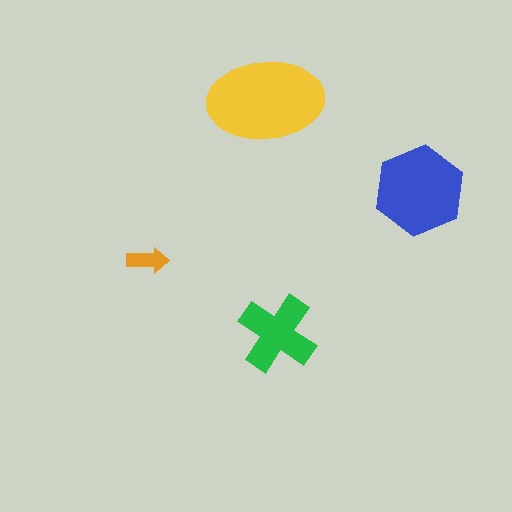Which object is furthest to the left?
The orange arrow is leftmost.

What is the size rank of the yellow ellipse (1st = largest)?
1st.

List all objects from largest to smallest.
The yellow ellipse, the blue hexagon, the green cross, the orange arrow.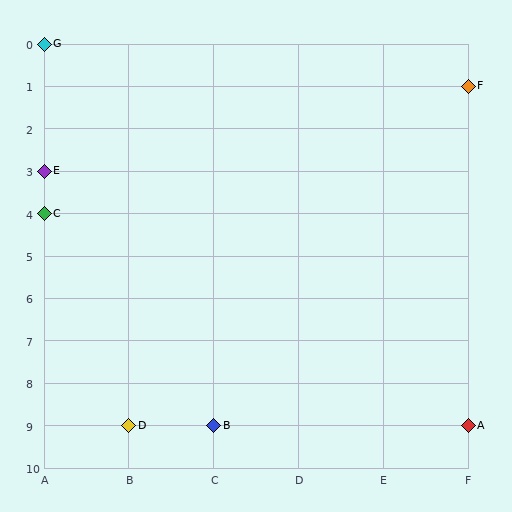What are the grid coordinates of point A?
Point A is at grid coordinates (F, 9).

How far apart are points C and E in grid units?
Points C and E are 1 row apart.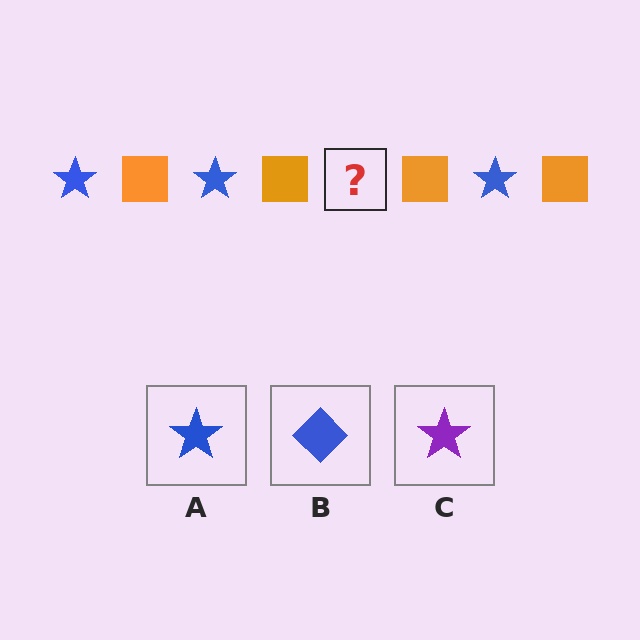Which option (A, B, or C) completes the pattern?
A.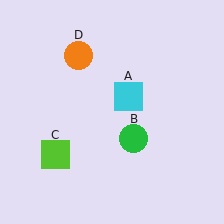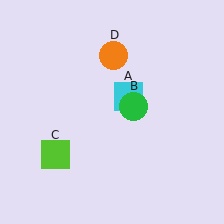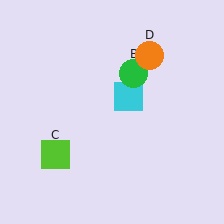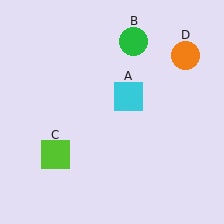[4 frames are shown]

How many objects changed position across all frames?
2 objects changed position: green circle (object B), orange circle (object D).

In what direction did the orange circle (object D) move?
The orange circle (object D) moved right.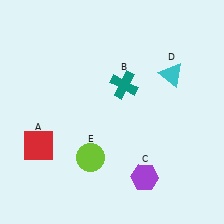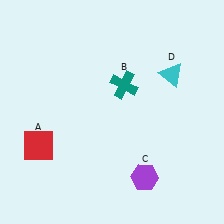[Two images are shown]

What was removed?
The lime circle (E) was removed in Image 2.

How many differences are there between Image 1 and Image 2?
There is 1 difference between the two images.